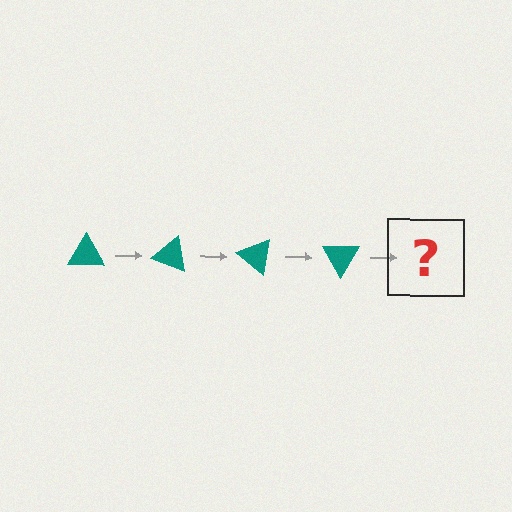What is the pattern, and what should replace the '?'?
The pattern is that the triangle rotates 20 degrees each step. The '?' should be a teal triangle rotated 80 degrees.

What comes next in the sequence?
The next element should be a teal triangle rotated 80 degrees.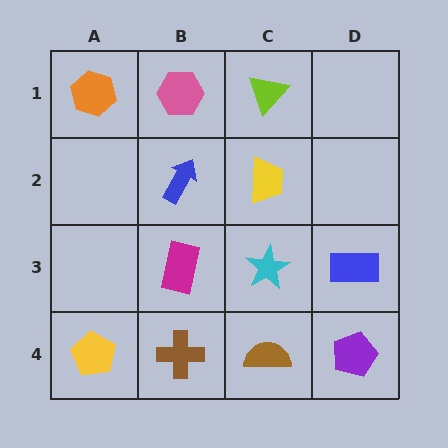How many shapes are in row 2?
2 shapes.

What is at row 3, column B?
A magenta rectangle.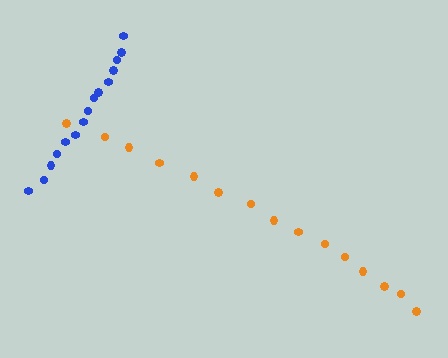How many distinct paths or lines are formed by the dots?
There are 2 distinct paths.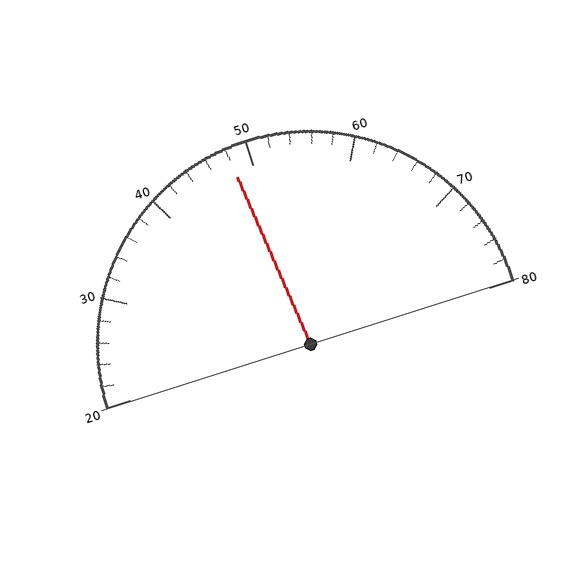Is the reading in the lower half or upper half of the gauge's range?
The reading is in the lower half of the range (20 to 80).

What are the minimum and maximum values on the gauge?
The gauge ranges from 20 to 80.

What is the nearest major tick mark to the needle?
The nearest major tick mark is 50.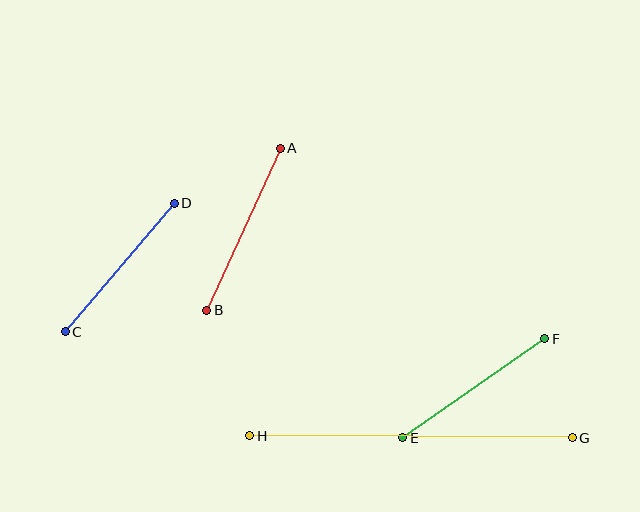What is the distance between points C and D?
The distance is approximately 168 pixels.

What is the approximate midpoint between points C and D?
The midpoint is at approximately (120, 268) pixels.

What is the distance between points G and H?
The distance is approximately 323 pixels.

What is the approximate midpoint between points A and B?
The midpoint is at approximately (243, 229) pixels.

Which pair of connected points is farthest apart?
Points G and H are farthest apart.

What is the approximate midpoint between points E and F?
The midpoint is at approximately (474, 388) pixels.